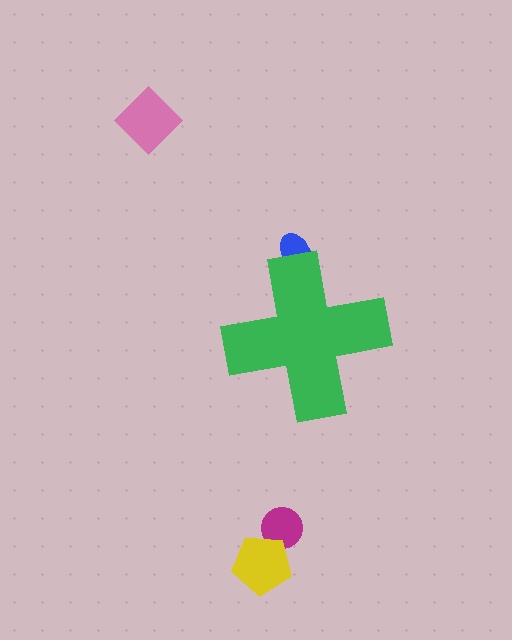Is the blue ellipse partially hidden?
Yes, the blue ellipse is partially hidden behind the green cross.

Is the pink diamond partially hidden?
No, the pink diamond is fully visible.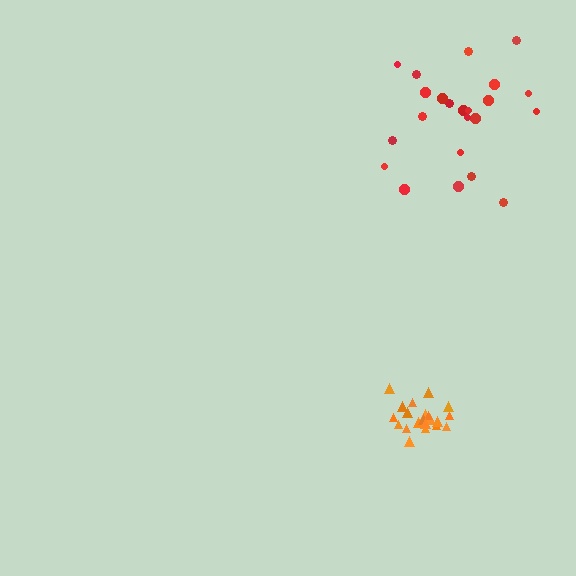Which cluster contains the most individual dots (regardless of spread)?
Red (23).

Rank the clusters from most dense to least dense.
orange, red.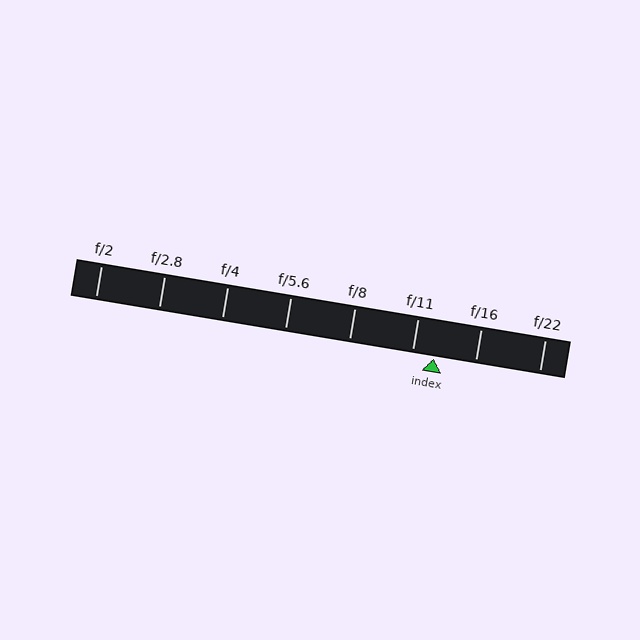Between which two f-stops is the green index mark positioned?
The index mark is between f/11 and f/16.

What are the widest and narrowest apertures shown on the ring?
The widest aperture shown is f/2 and the narrowest is f/22.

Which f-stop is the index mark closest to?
The index mark is closest to f/11.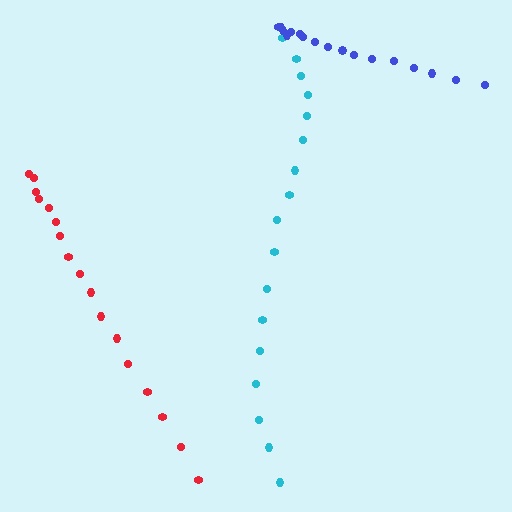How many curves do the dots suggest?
There are 3 distinct paths.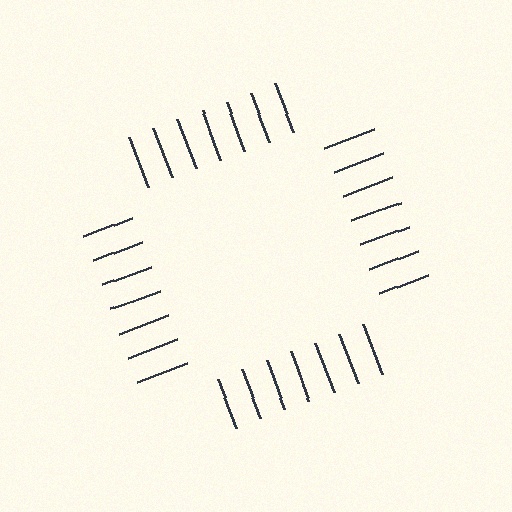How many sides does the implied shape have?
4 sides — the line-ends trace a square.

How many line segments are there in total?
28 — 7 along each of the 4 edges.